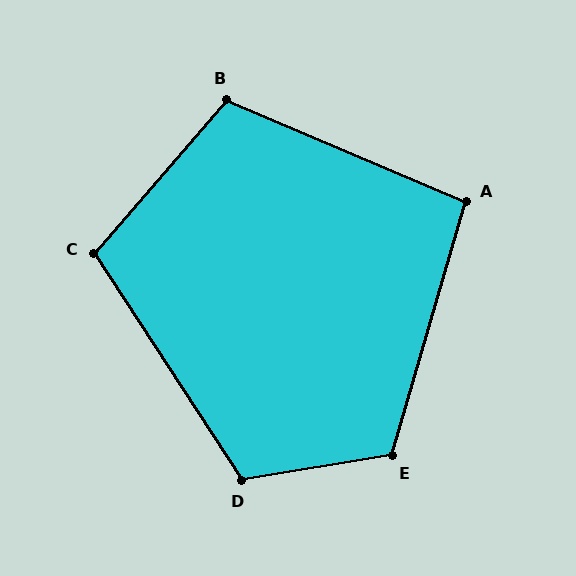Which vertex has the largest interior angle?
E, at approximately 115 degrees.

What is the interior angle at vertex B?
Approximately 108 degrees (obtuse).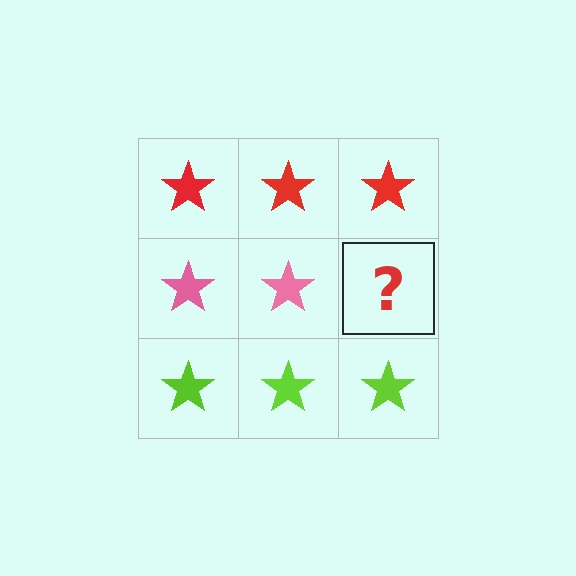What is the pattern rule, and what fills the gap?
The rule is that each row has a consistent color. The gap should be filled with a pink star.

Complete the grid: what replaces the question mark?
The question mark should be replaced with a pink star.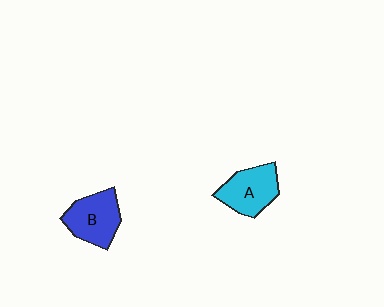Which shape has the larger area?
Shape B (blue).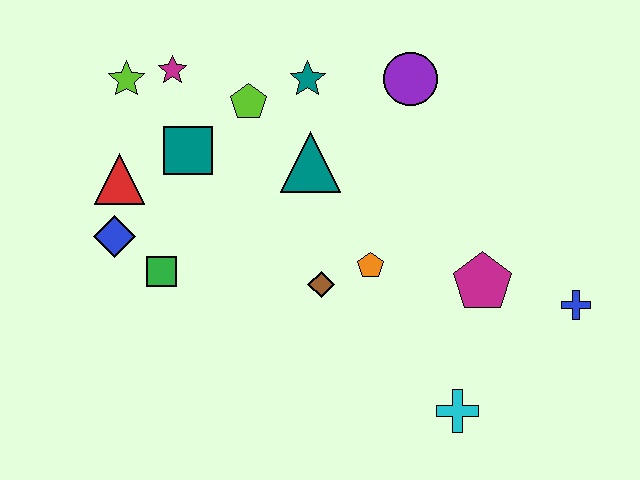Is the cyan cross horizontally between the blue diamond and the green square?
No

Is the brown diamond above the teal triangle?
No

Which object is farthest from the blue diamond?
The blue cross is farthest from the blue diamond.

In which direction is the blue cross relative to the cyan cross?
The blue cross is to the right of the cyan cross.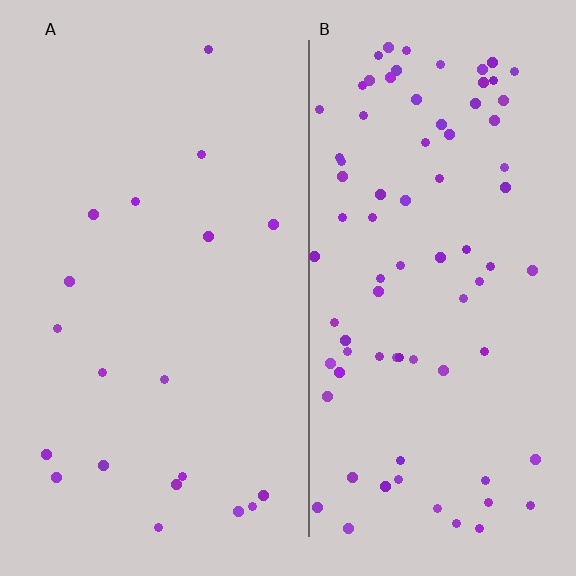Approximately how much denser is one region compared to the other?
Approximately 4.2× — region B over region A.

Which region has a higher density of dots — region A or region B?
B (the right).